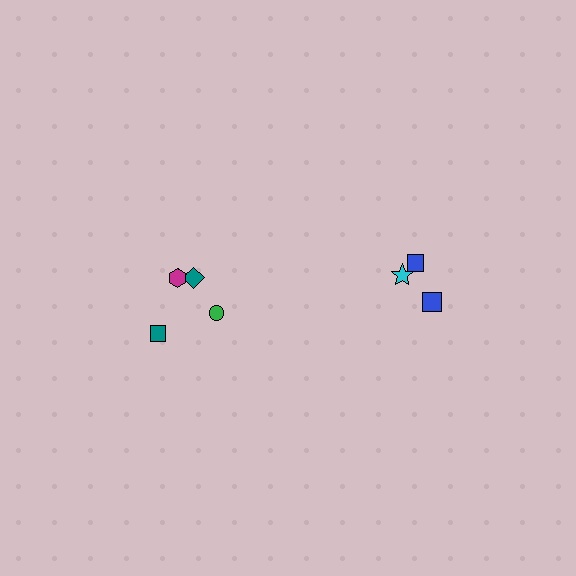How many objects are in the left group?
There are 5 objects.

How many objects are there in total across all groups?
There are 8 objects.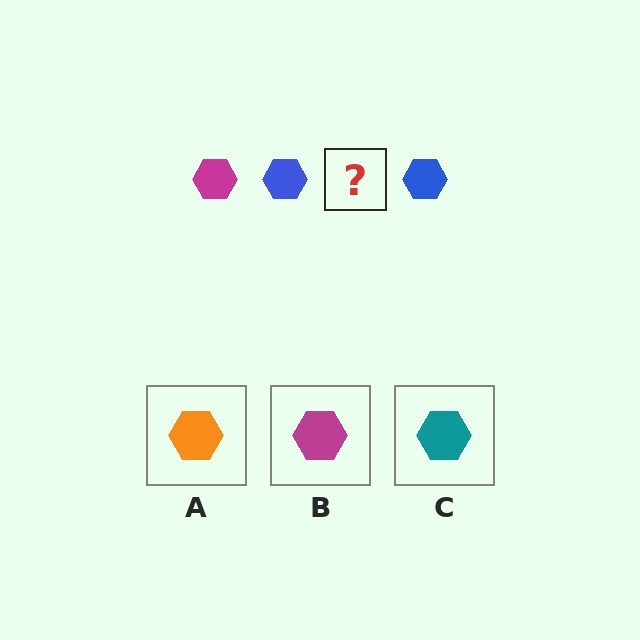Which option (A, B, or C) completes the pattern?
B.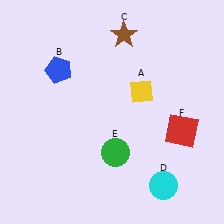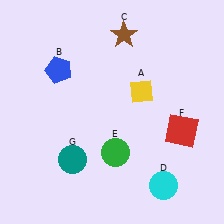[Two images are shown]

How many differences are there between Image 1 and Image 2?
There is 1 difference between the two images.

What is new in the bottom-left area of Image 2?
A teal circle (G) was added in the bottom-left area of Image 2.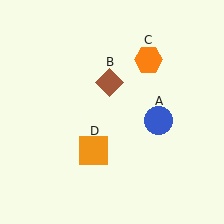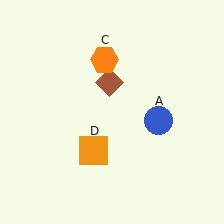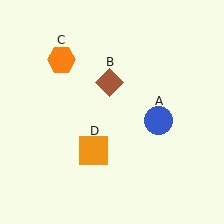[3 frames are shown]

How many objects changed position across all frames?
1 object changed position: orange hexagon (object C).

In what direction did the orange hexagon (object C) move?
The orange hexagon (object C) moved left.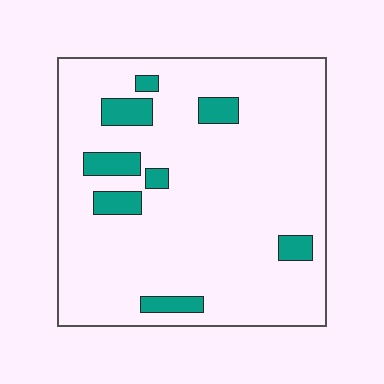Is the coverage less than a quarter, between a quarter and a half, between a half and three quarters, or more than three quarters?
Less than a quarter.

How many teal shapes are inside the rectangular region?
8.